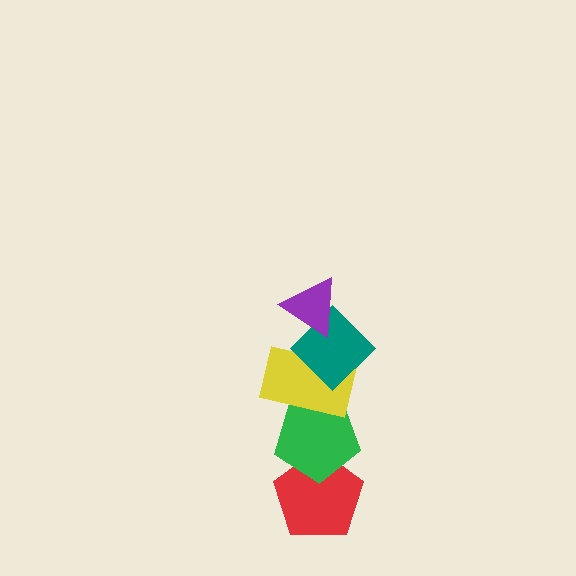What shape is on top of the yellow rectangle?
The teal diamond is on top of the yellow rectangle.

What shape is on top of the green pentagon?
The yellow rectangle is on top of the green pentagon.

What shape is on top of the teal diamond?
The purple triangle is on top of the teal diamond.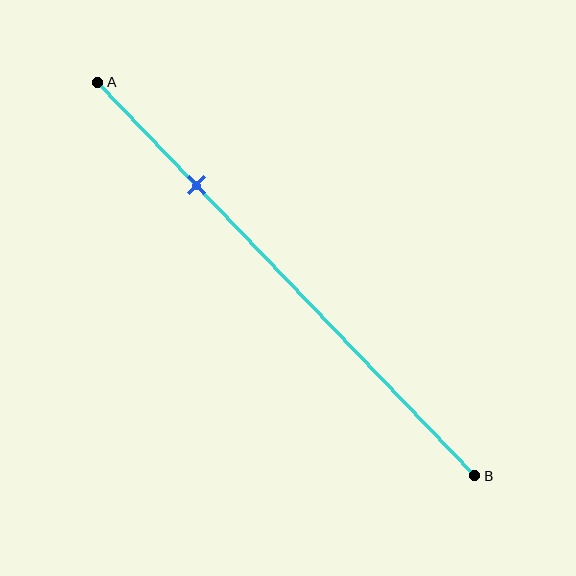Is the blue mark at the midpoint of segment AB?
No, the mark is at about 25% from A, not at the 50% midpoint.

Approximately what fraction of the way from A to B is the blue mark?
The blue mark is approximately 25% of the way from A to B.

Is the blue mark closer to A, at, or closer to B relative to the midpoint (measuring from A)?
The blue mark is closer to point A than the midpoint of segment AB.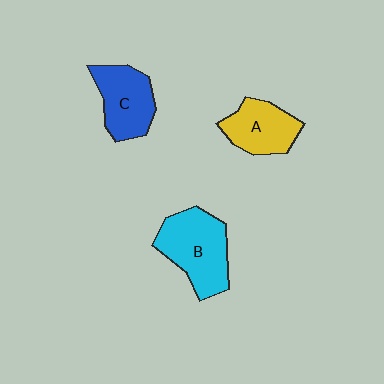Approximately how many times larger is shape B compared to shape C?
Approximately 1.3 times.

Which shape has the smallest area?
Shape A (yellow).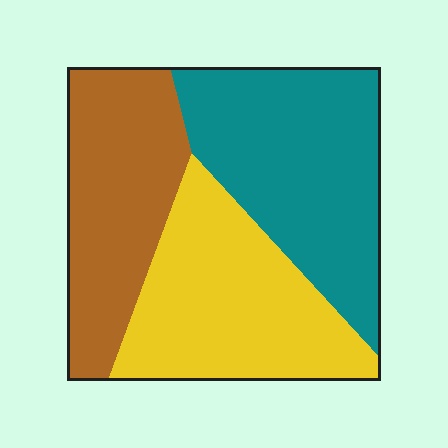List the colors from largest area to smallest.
From largest to smallest: teal, yellow, brown.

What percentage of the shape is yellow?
Yellow covers about 35% of the shape.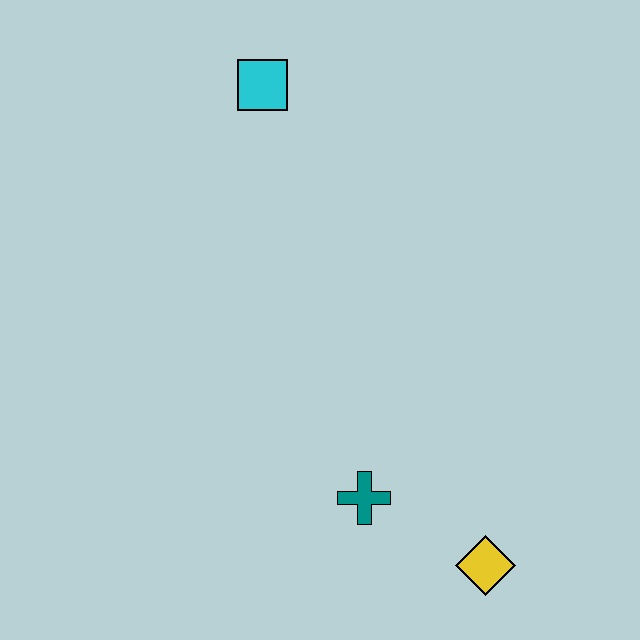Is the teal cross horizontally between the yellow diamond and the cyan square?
Yes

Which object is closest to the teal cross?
The yellow diamond is closest to the teal cross.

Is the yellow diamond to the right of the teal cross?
Yes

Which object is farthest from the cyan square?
The yellow diamond is farthest from the cyan square.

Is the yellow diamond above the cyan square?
No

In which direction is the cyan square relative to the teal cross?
The cyan square is above the teal cross.